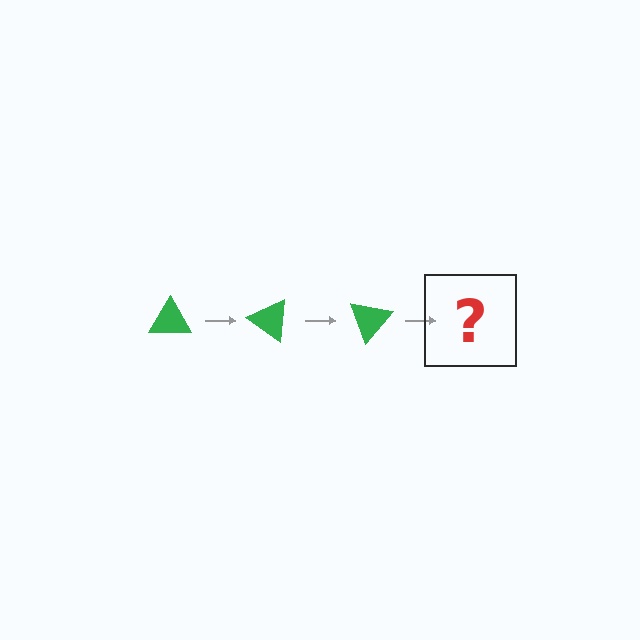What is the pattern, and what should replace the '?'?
The pattern is that the triangle rotates 35 degrees each step. The '?' should be a green triangle rotated 105 degrees.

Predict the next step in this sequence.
The next step is a green triangle rotated 105 degrees.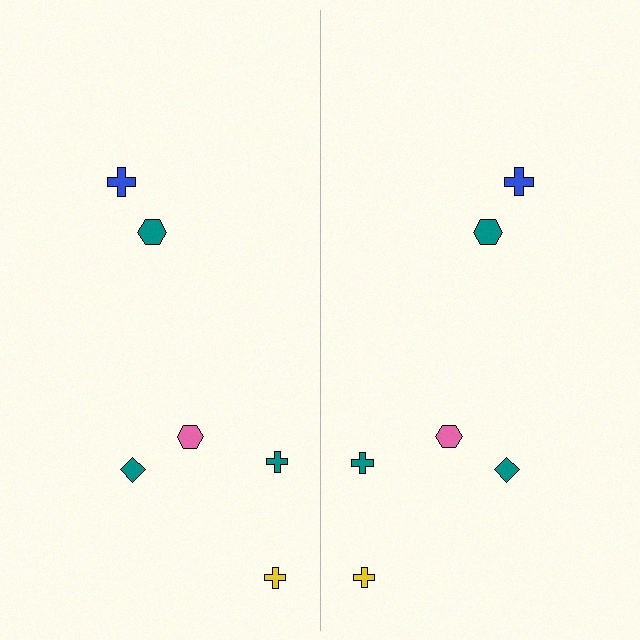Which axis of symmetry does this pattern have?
The pattern has a vertical axis of symmetry running through the center of the image.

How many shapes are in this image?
There are 12 shapes in this image.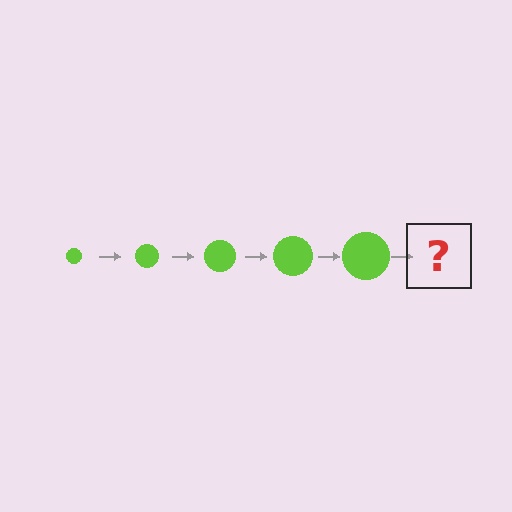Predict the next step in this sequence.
The next step is a lime circle, larger than the previous one.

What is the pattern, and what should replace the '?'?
The pattern is that the circle gets progressively larger each step. The '?' should be a lime circle, larger than the previous one.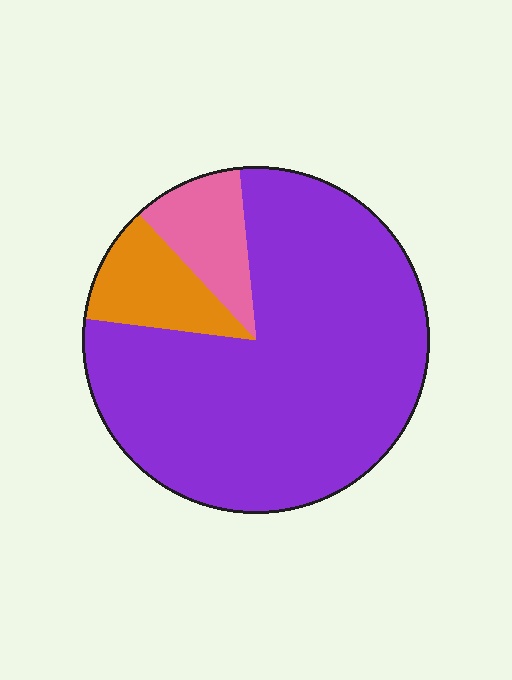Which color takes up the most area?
Purple, at roughly 80%.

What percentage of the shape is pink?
Pink takes up about one tenth (1/10) of the shape.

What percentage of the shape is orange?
Orange takes up about one tenth (1/10) of the shape.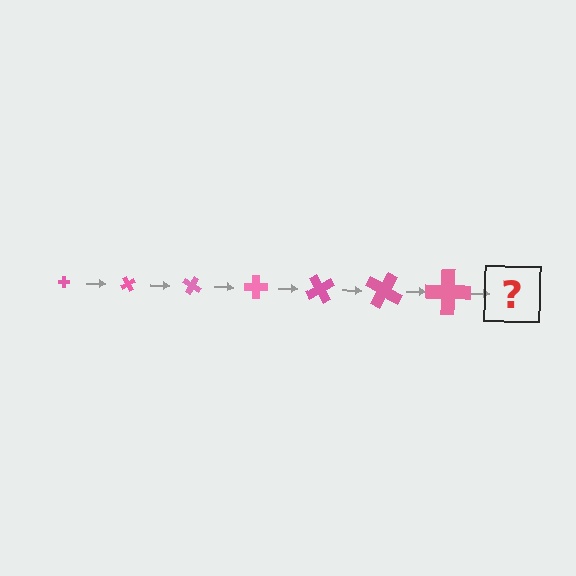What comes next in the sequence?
The next element should be a cross, larger than the previous one and rotated 420 degrees from the start.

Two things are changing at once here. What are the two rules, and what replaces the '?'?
The two rules are that the cross grows larger each step and it rotates 60 degrees each step. The '?' should be a cross, larger than the previous one and rotated 420 degrees from the start.